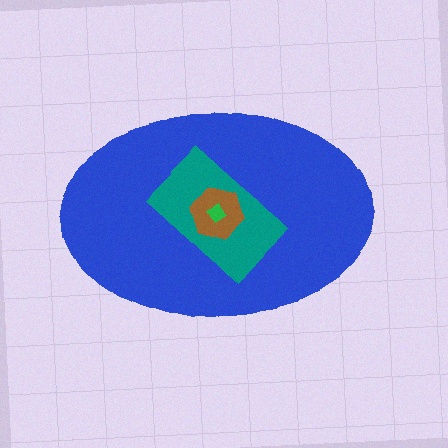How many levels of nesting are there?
4.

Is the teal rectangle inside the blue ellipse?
Yes.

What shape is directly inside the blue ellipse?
The teal rectangle.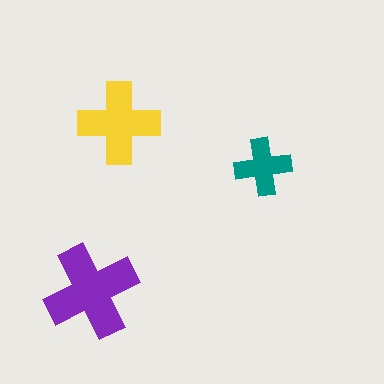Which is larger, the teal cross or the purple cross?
The purple one.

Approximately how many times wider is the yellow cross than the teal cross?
About 1.5 times wider.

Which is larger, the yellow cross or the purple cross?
The purple one.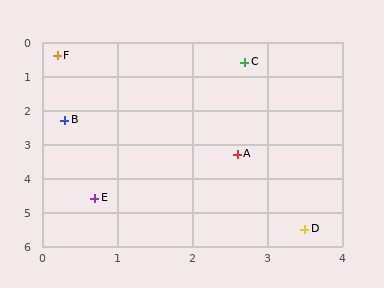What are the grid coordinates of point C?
Point C is at approximately (2.7, 0.6).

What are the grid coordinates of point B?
Point B is at approximately (0.3, 2.3).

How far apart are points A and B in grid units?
Points A and B are about 2.5 grid units apart.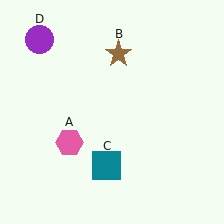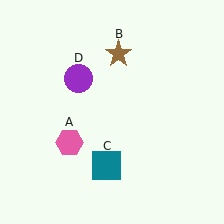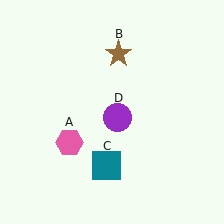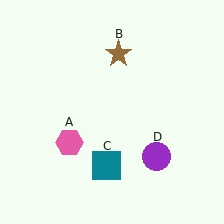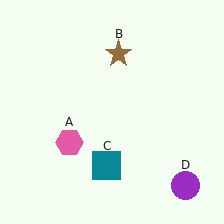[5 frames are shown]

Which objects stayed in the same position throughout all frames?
Pink hexagon (object A) and brown star (object B) and teal square (object C) remained stationary.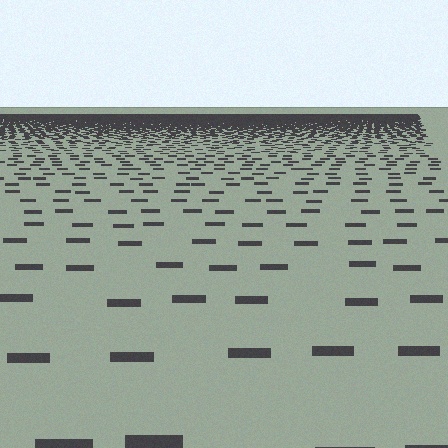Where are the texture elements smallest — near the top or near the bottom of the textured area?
Near the top.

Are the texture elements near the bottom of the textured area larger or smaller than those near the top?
Larger. Near the bottom, elements are closer to the viewer and appear at a bigger on-screen size.